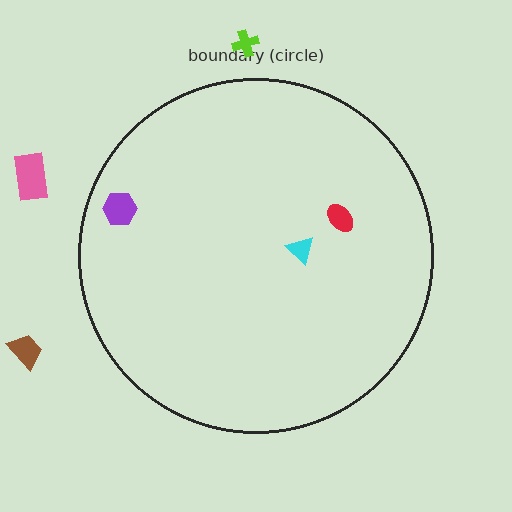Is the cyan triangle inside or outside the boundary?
Inside.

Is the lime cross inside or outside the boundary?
Outside.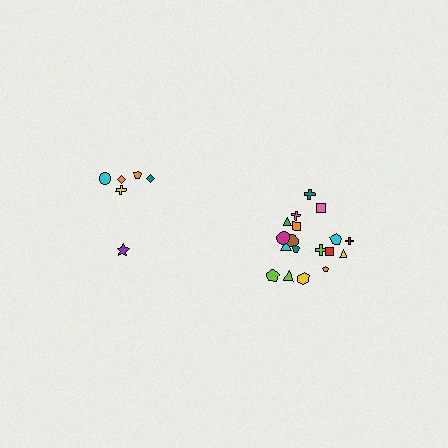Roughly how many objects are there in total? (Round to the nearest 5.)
Roughly 25 objects in total.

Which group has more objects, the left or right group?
The right group.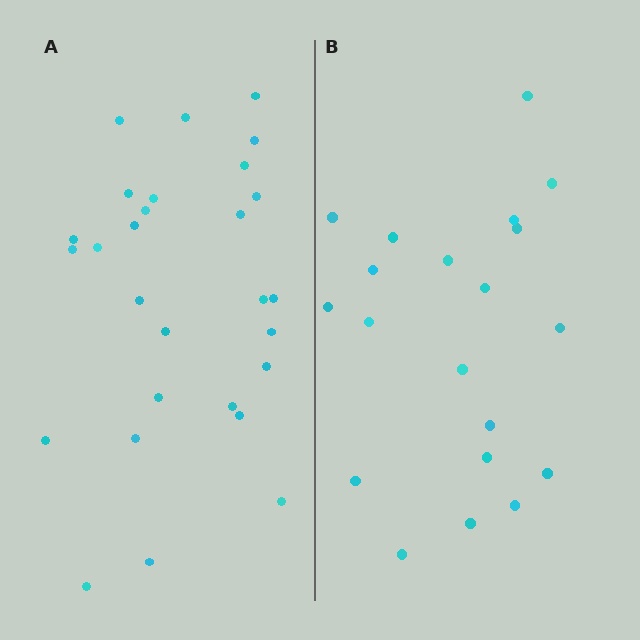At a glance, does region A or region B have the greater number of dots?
Region A (the left region) has more dots.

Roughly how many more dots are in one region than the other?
Region A has roughly 8 or so more dots than region B.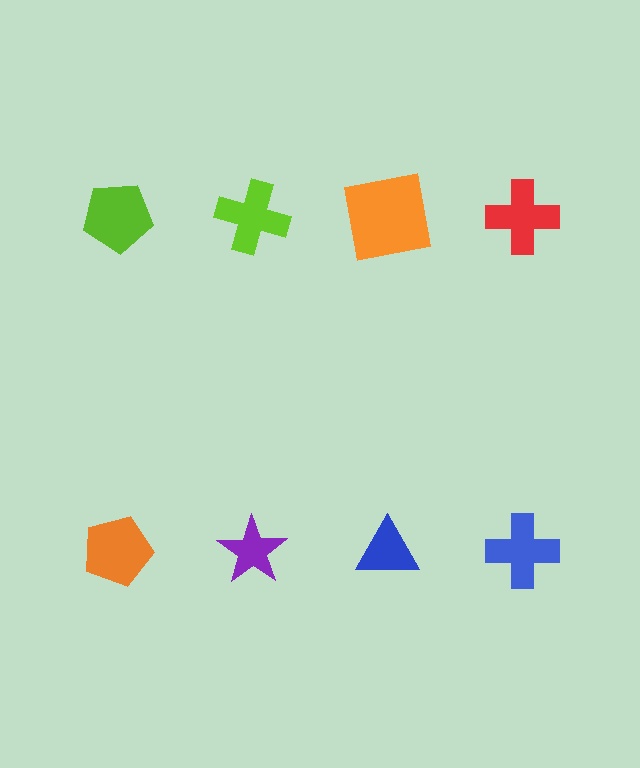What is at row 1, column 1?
A lime pentagon.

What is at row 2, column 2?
A purple star.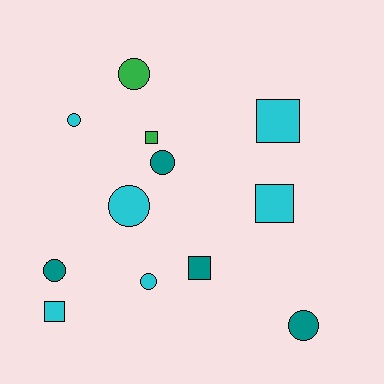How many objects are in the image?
There are 12 objects.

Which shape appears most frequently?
Circle, with 7 objects.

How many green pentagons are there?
There are no green pentagons.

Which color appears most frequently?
Cyan, with 6 objects.